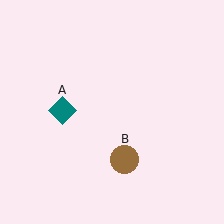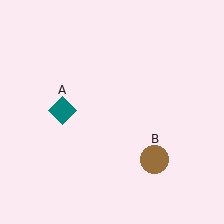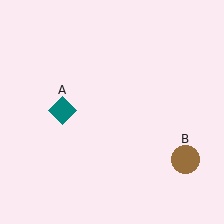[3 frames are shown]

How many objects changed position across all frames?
1 object changed position: brown circle (object B).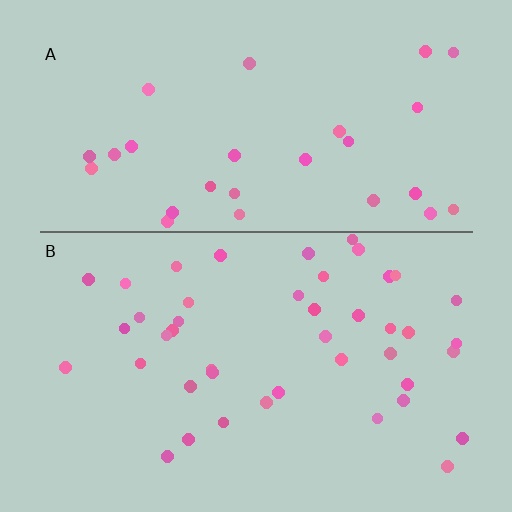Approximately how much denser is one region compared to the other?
Approximately 1.5× — region B over region A.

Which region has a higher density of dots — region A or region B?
B (the bottom).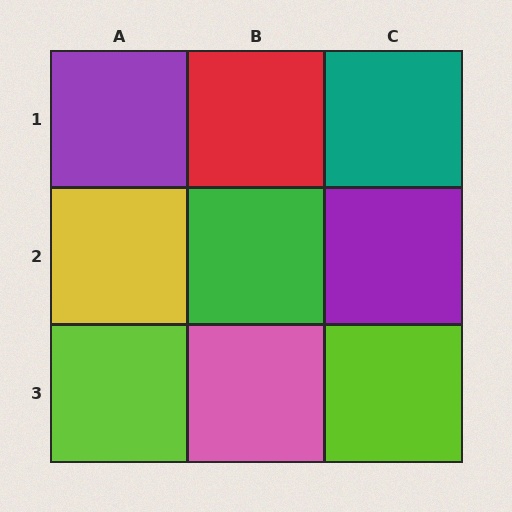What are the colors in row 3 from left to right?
Lime, pink, lime.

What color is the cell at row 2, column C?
Purple.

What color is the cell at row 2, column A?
Yellow.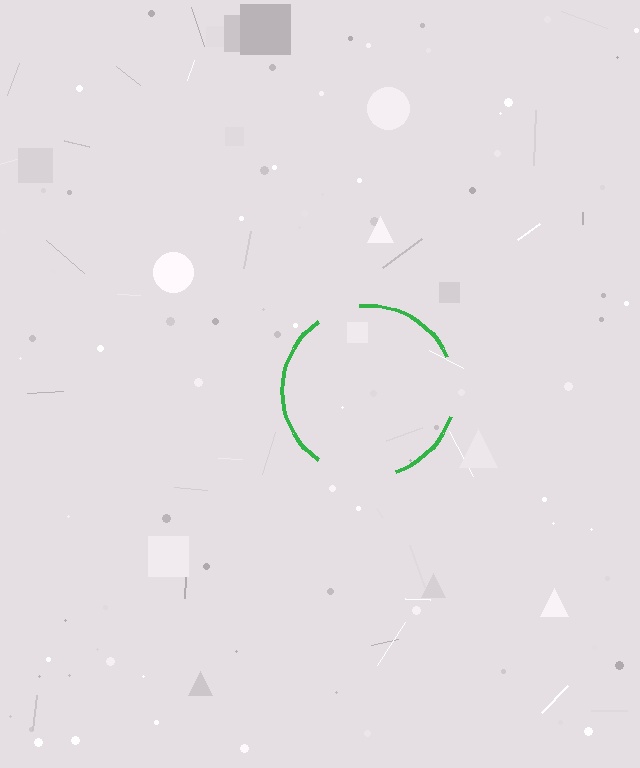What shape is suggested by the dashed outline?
The dashed outline suggests a circle.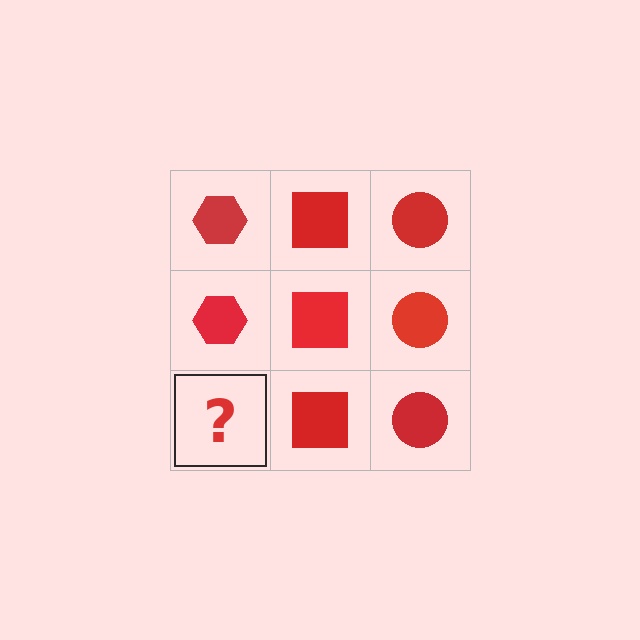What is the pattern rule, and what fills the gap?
The rule is that each column has a consistent shape. The gap should be filled with a red hexagon.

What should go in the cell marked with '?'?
The missing cell should contain a red hexagon.